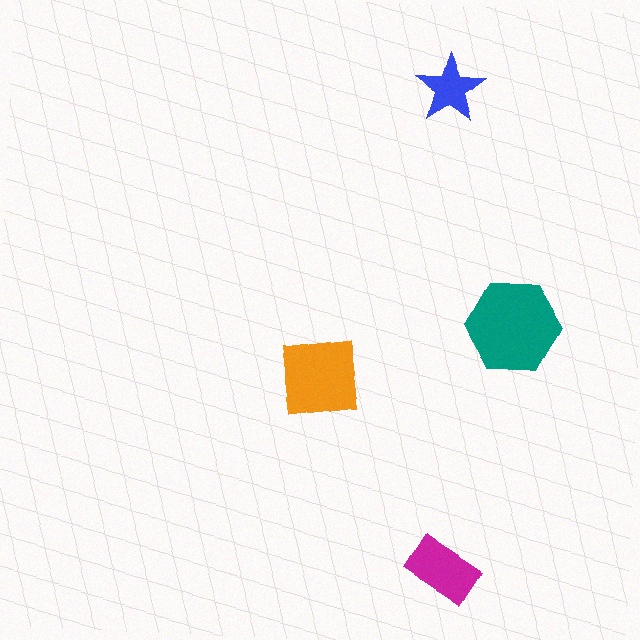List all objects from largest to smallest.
The teal hexagon, the orange square, the magenta rectangle, the blue star.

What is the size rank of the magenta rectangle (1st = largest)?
3rd.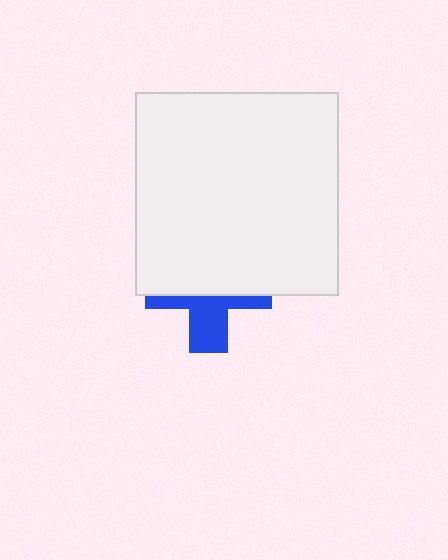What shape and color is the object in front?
The object in front is a white square.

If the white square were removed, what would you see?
You would see the complete blue cross.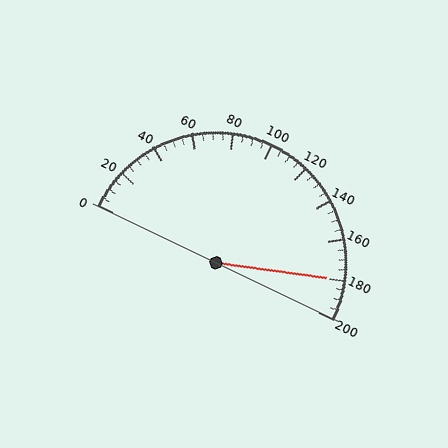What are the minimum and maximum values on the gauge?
The gauge ranges from 0 to 200.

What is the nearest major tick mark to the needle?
The nearest major tick mark is 180.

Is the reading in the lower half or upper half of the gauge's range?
The reading is in the upper half of the range (0 to 200).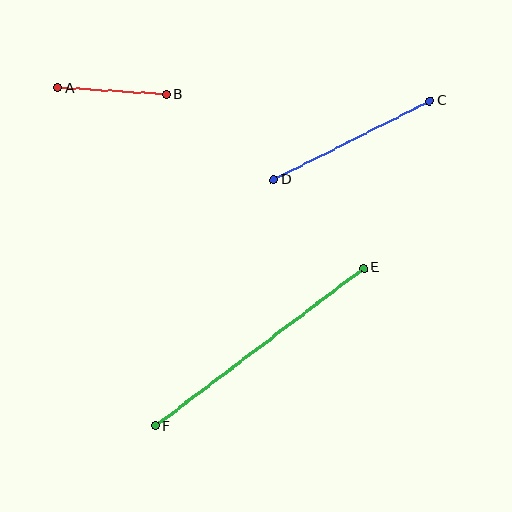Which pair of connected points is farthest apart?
Points E and F are farthest apart.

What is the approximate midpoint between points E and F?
The midpoint is at approximately (260, 347) pixels.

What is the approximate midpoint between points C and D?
The midpoint is at approximately (352, 140) pixels.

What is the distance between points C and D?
The distance is approximately 175 pixels.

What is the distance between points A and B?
The distance is approximately 109 pixels.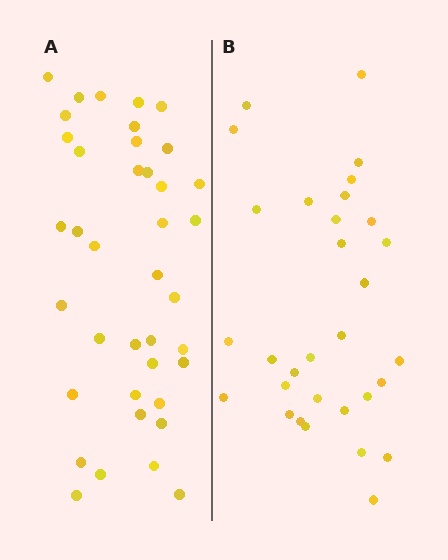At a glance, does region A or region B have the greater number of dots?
Region A (the left region) has more dots.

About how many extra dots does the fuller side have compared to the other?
Region A has roughly 8 or so more dots than region B.